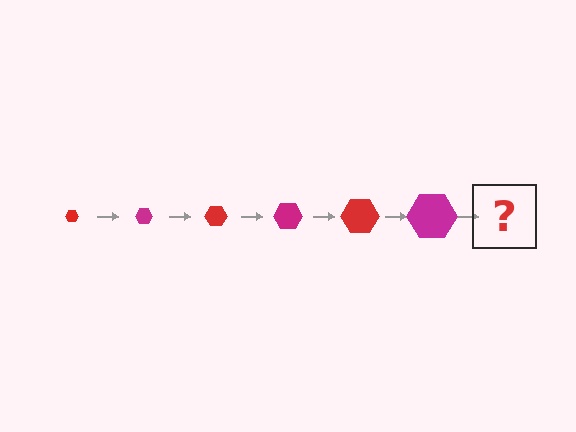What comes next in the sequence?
The next element should be a red hexagon, larger than the previous one.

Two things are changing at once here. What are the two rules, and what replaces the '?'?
The two rules are that the hexagon grows larger each step and the color cycles through red and magenta. The '?' should be a red hexagon, larger than the previous one.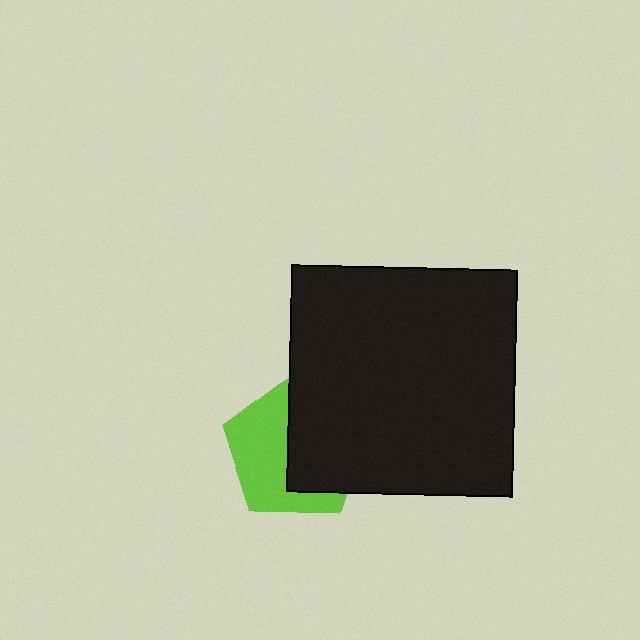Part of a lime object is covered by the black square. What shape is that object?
It is a pentagon.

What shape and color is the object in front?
The object in front is a black square.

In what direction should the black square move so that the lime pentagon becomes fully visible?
The black square should move right. That is the shortest direction to clear the overlap and leave the lime pentagon fully visible.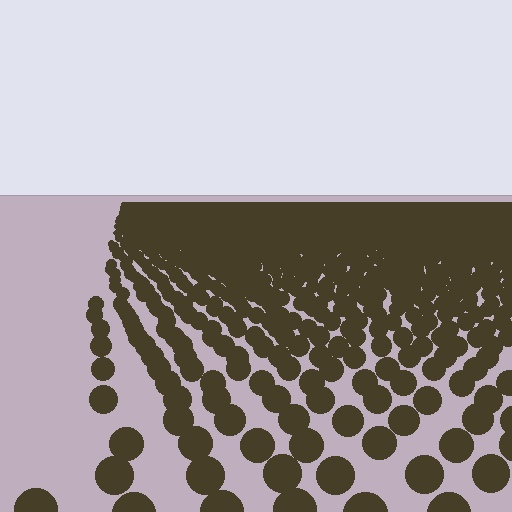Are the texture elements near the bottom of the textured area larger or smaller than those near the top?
Larger. Near the bottom, elements are closer to the viewer and appear at a bigger on-screen size.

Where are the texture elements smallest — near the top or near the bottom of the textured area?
Near the top.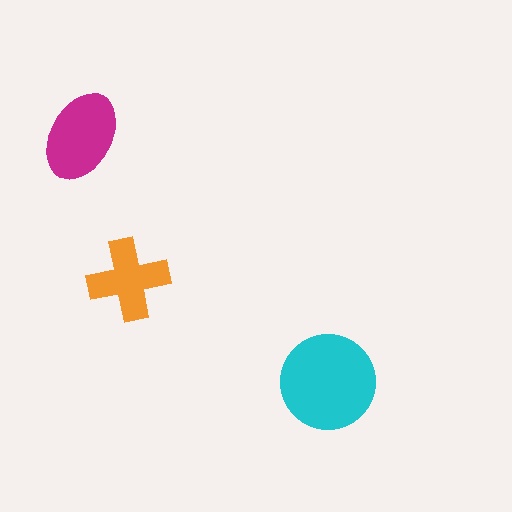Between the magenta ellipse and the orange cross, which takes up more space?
The magenta ellipse.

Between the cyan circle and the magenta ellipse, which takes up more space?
The cyan circle.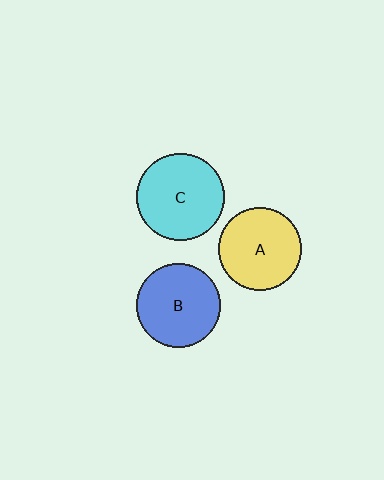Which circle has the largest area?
Circle C (cyan).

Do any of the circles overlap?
No, none of the circles overlap.